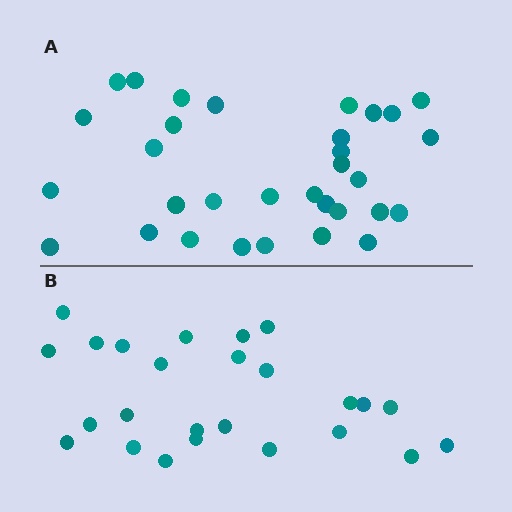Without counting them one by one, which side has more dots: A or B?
Region A (the top region) has more dots.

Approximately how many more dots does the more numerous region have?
Region A has roughly 8 or so more dots than region B.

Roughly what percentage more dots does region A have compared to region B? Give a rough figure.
About 30% more.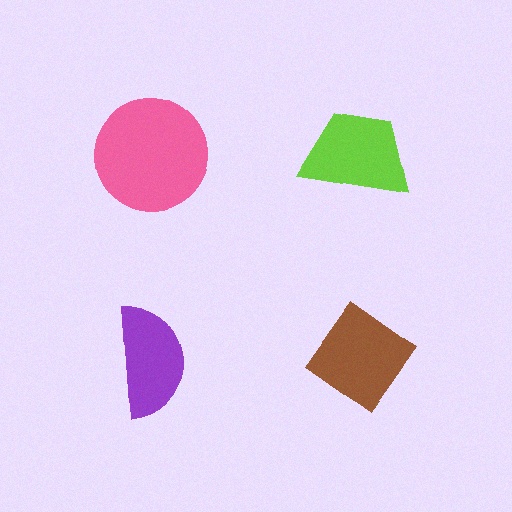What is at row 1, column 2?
A lime trapezoid.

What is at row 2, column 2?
A brown diamond.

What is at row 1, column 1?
A pink circle.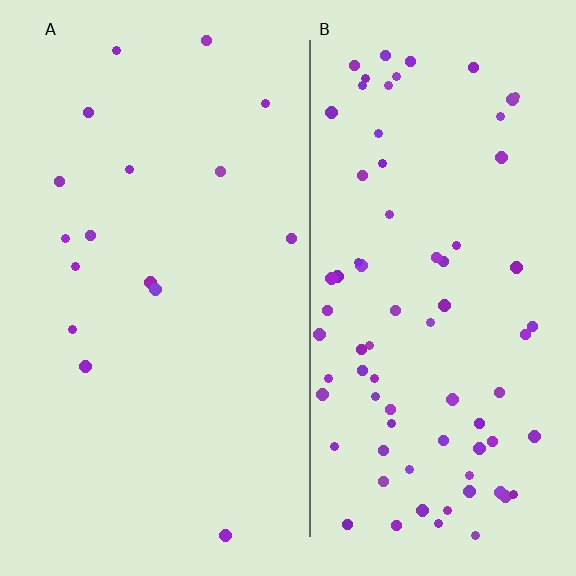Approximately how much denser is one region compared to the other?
Approximately 4.7× — region B over region A.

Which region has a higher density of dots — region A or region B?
B (the right).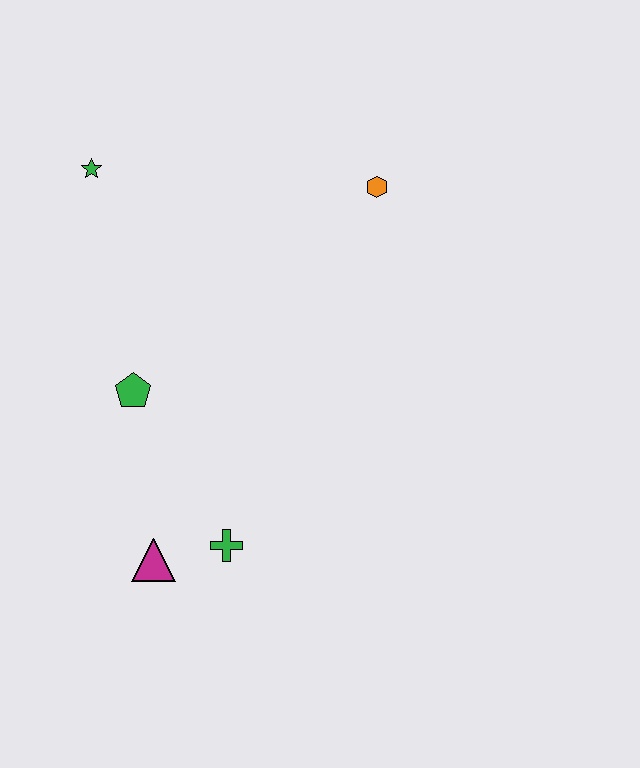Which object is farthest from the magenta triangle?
The orange hexagon is farthest from the magenta triangle.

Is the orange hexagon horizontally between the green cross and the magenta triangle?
No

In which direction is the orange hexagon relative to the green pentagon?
The orange hexagon is to the right of the green pentagon.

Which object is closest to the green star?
The green pentagon is closest to the green star.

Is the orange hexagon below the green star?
Yes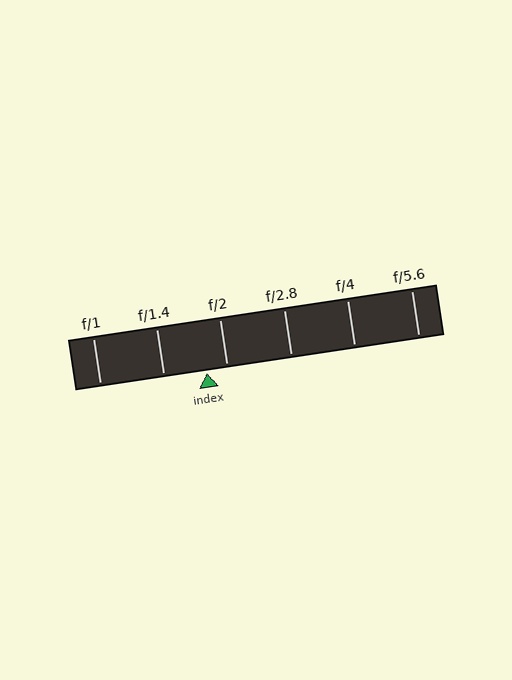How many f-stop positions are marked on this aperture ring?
There are 6 f-stop positions marked.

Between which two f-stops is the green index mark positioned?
The index mark is between f/1.4 and f/2.